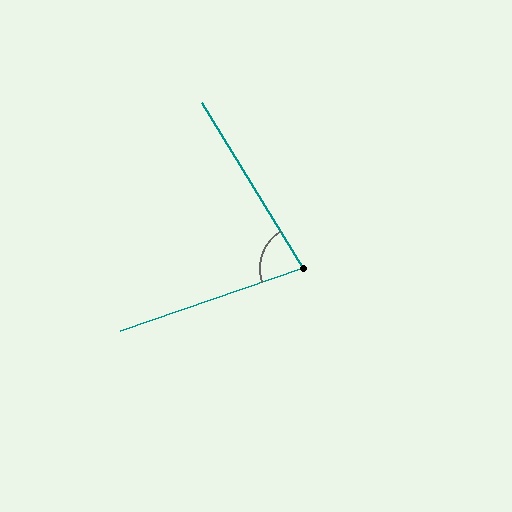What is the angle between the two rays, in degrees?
Approximately 78 degrees.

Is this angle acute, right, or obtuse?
It is acute.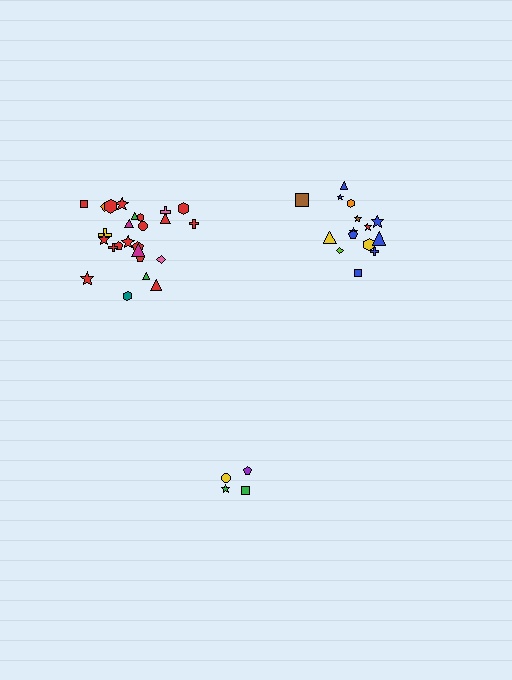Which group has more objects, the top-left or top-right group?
The top-left group.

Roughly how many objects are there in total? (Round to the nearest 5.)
Roughly 45 objects in total.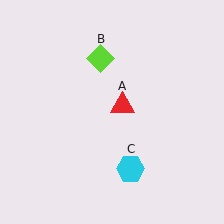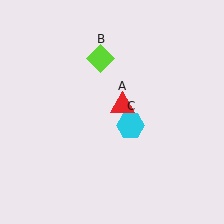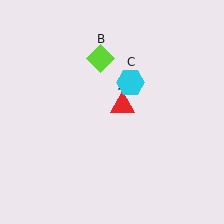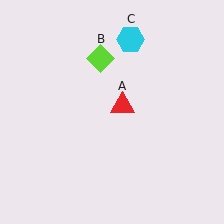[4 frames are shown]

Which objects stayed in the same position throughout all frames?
Red triangle (object A) and lime diamond (object B) remained stationary.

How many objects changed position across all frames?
1 object changed position: cyan hexagon (object C).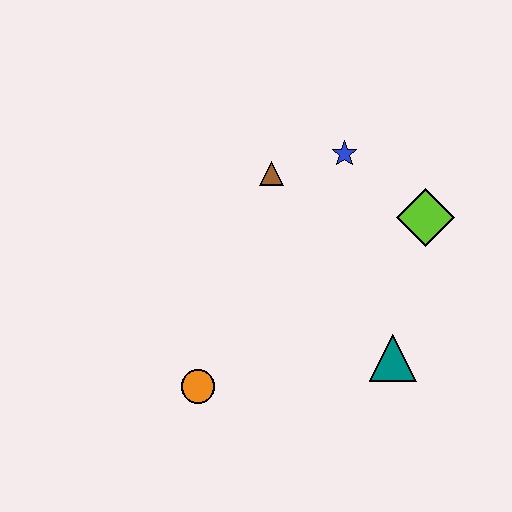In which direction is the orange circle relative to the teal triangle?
The orange circle is to the left of the teal triangle.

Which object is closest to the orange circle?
The teal triangle is closest to the orange circle.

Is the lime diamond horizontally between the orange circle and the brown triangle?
No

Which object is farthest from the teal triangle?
The brown triangle is farthest from the teal triangle.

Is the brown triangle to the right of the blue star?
No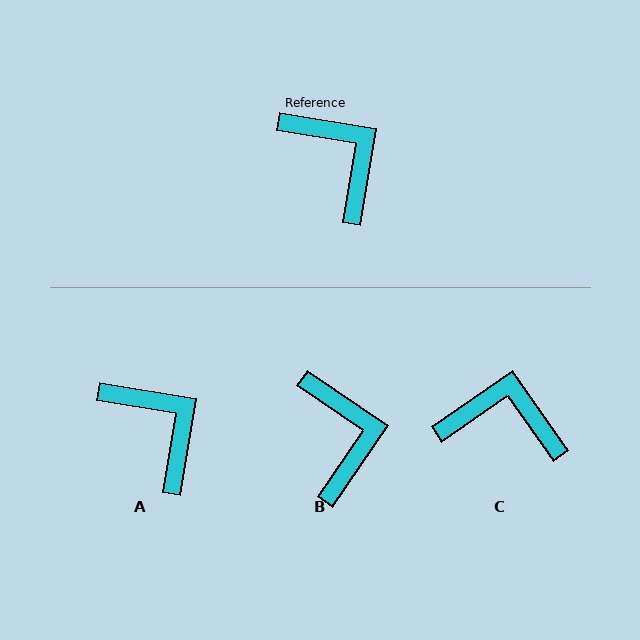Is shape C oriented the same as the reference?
No, it is off by about 44 degrees.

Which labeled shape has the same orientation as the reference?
A.